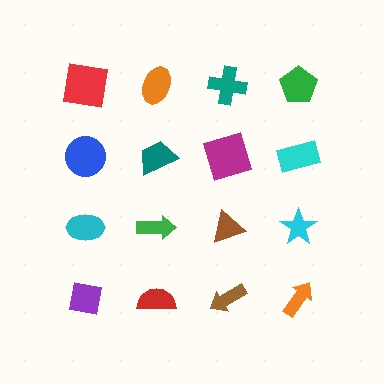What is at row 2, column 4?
A cyan rectangle.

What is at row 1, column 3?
A teal cross.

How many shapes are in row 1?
4 shapes.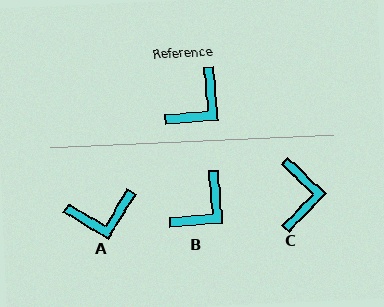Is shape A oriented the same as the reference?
No, it is off by about 36 degrees.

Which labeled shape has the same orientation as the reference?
B.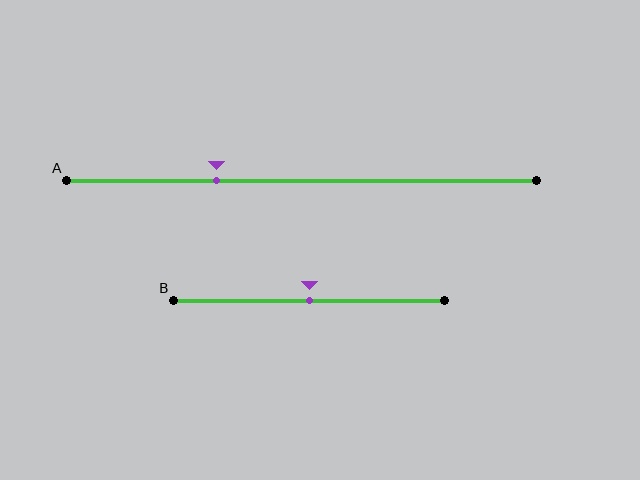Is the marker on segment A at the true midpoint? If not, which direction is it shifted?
No, the marker on segment A is shifted to the left by about 18% of the segment length.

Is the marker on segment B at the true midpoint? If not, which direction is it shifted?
Yes, the marker on segment B is at the true midpoint.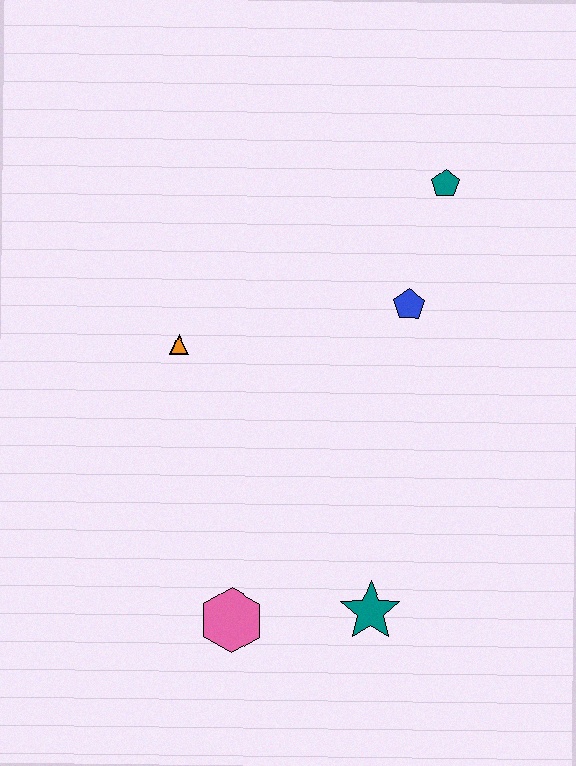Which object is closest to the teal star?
The pink hexagon is closest to the teal star.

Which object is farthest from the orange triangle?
The teal star is farthest from the orange triangle.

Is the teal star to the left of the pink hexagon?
No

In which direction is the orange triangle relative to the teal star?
The orange triangle is above the teal star.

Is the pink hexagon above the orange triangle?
No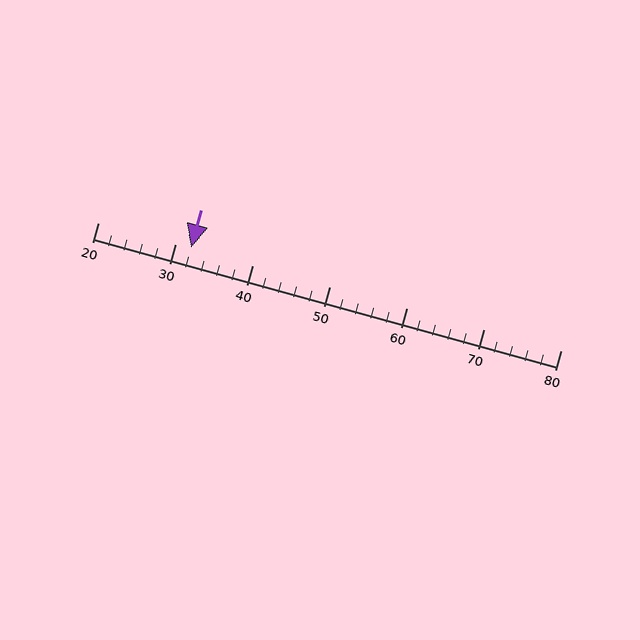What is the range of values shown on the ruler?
The ruler shows values from 20 to 80.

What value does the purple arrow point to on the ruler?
The purple arrow points to approximately 32.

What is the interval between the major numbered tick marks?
The major tick marks are spaced 10 units apart.